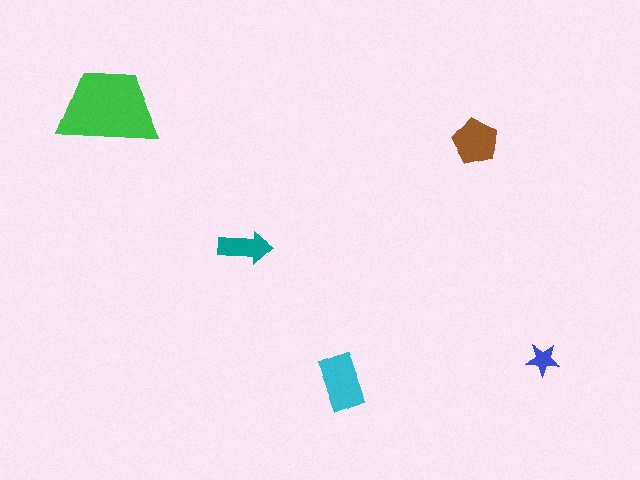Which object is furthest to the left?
The green trapezoid is leftmost.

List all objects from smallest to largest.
The blue star, the teal arrow, the brown pentagon, the cyan rectangle, the green trapezoid.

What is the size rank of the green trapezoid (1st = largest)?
1st.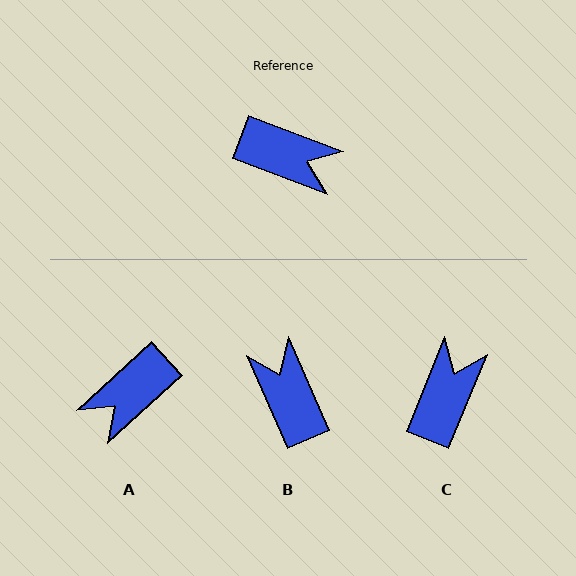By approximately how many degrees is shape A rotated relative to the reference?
Approximately 117 degrees clockwise.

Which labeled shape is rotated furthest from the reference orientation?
B, about 134 degrees away.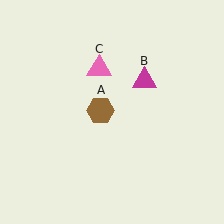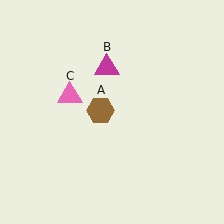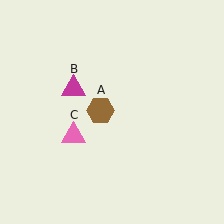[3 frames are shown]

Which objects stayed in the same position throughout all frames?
Brown hexagon (object A) remained stationary.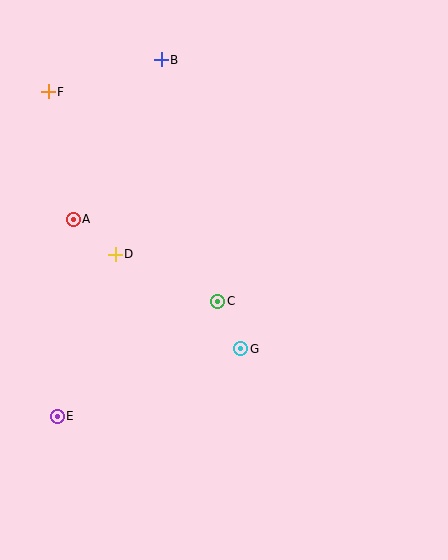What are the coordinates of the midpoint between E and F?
The midpoint between E and F is at (53, 254).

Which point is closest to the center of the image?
Point C at (218, 301) is closest to the center.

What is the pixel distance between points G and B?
The distance between G and B is 300 pixels.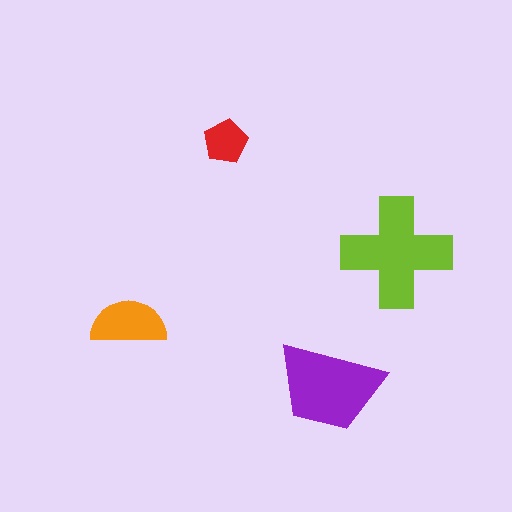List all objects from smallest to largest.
The red pentagon, the orange semicircle, the purple trapezoid, the lime cross.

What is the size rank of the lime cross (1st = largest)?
1st.